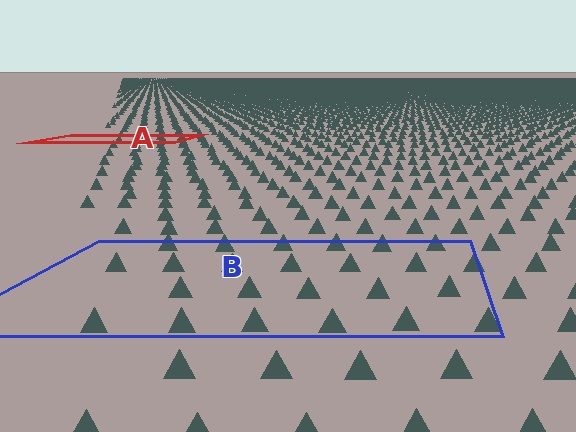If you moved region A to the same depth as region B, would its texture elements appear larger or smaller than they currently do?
They would appear larger. At a closer depth, the same texture elements are projected at a bigger on-screen size.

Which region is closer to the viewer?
Region B is closer. The texture elements there are larger and more spread out.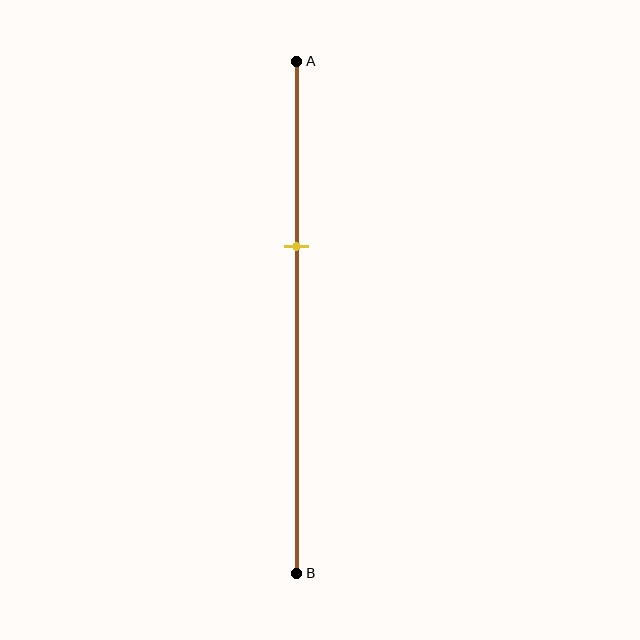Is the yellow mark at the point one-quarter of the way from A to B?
No, the mark is at about 35% from A, not at the 25% one-quarter point.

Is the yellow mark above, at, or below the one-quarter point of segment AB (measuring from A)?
The yellow mark is below the one-quarter point of segment AB.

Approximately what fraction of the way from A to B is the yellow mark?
The yellow mark is approximately 35% of the way from A to B.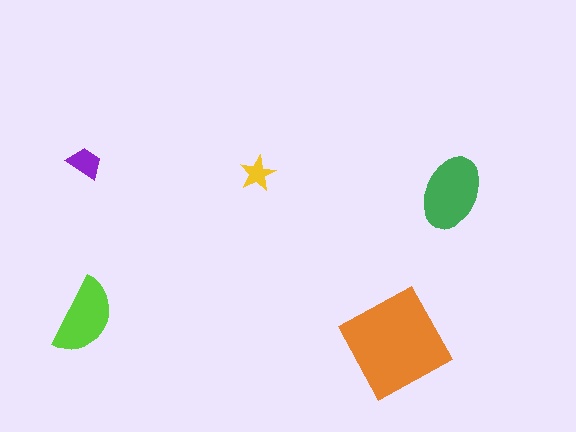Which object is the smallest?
The yellow star.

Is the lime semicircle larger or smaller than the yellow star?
Larger.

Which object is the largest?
The orange diamond.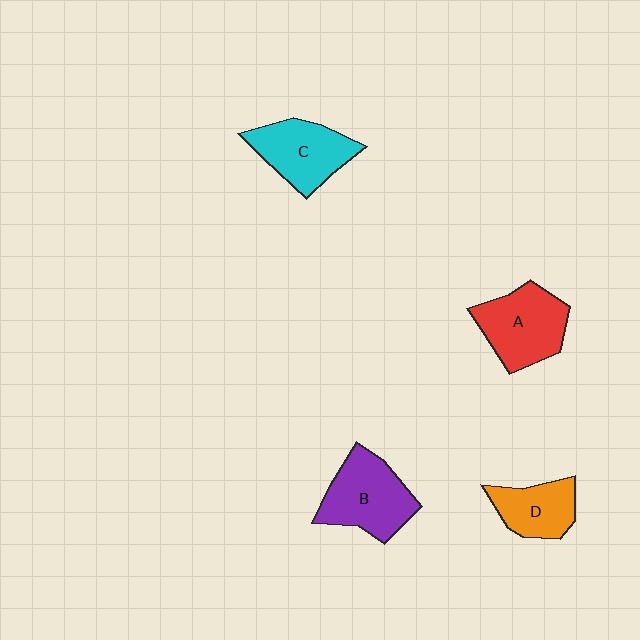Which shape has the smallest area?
Shape D (orange).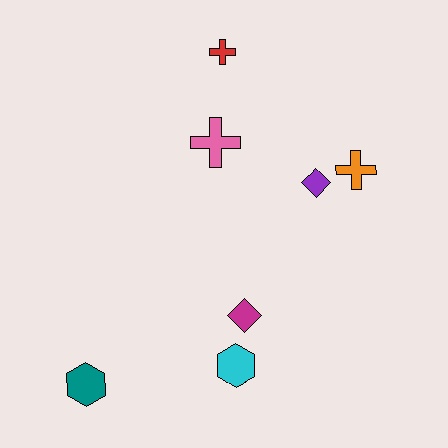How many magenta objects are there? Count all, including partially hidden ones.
There is 1 magenta object.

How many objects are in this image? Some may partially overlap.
There are 7 objects.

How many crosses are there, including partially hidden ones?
There are 3 crosses.